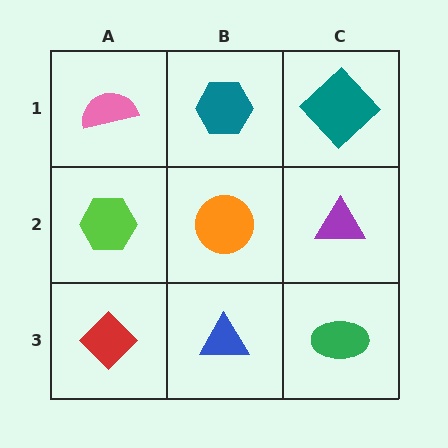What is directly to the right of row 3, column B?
A green ellipse.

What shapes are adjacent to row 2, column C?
A teal diamond (row 1, column C), a green ellipse (row 3, column C), an orange circle (row 2, column B).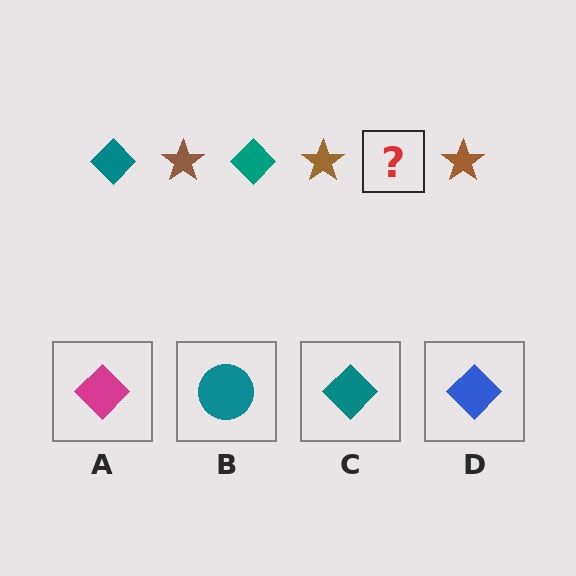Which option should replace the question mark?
Option C.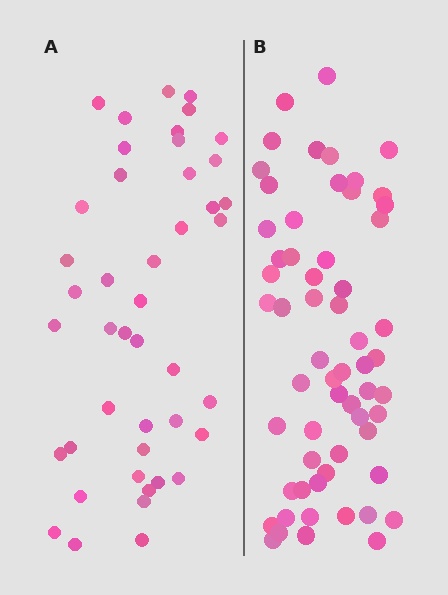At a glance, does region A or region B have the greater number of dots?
Region B (the right region) has more dots.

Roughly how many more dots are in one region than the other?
Region B has approximately 15 more dots than region A.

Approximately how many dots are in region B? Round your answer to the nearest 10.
About 60 dots.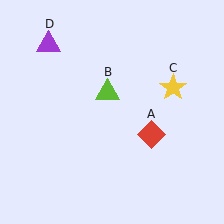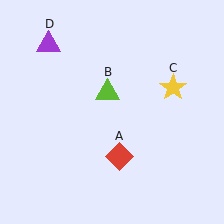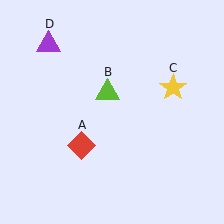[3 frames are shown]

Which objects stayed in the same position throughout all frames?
Lime triangle (object B) and yellow star (object C) and purple triangle (object D) remained stationary.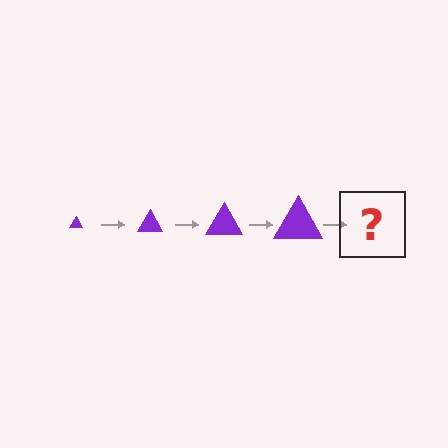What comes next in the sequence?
The next element should be a purple triangle, larger than the previous one.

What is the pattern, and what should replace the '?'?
The pattern is that the triangle gets progressively larger each step. The '?' should be a purple triangle, larger than the previous one.